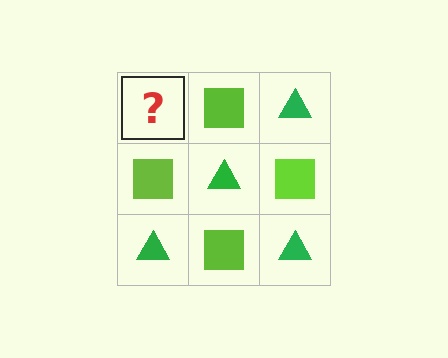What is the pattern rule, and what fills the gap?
The rule is that it alternates green triangle and lime square in a checkerboard pattern. The gap should be filled with a green triangle.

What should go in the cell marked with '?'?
The missing cell should contain a green triangle.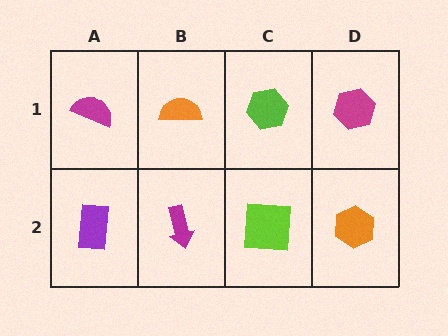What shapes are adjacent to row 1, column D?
An orange hexagon (row 2, column D), a lime hexagon (row 1, column C).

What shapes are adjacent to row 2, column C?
A lime hexagon (row 1, column C), a magenta arrow (row 2, column B), an orange hexagon (row 2, column D).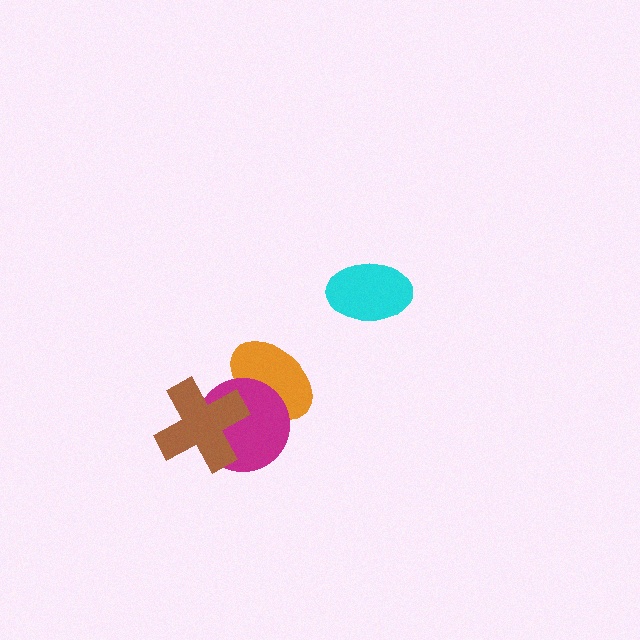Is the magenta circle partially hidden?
Yes, it is partially covered by another shape.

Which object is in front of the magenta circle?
The brown cross is in front of the magenta circle.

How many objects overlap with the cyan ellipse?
0 objects overlap with the cyan ellipse.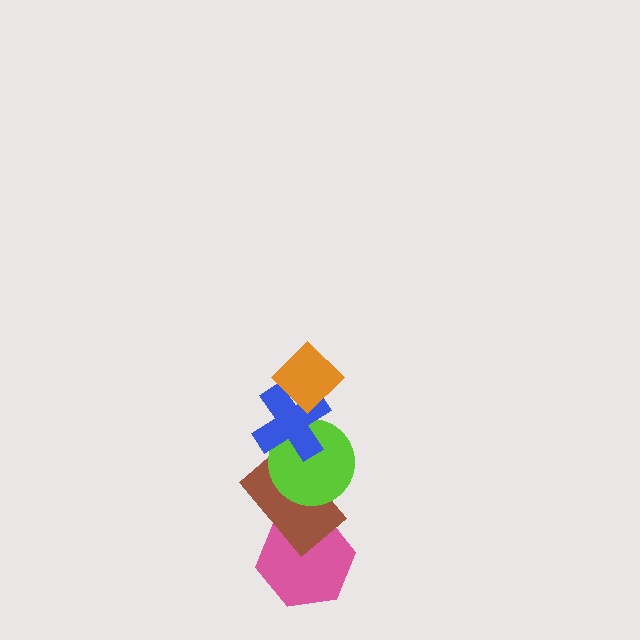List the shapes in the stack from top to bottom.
From top to bottom: the orange diamond, the blue cross, the lime circle, the brown rectangle, the pink hexagon.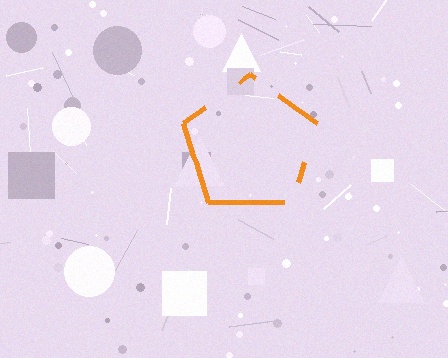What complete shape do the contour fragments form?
The contour fragments form a pentagon.